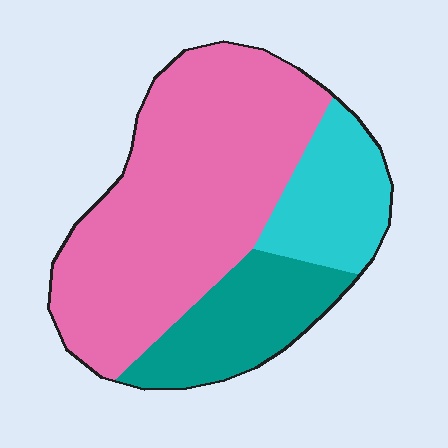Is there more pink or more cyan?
Pink.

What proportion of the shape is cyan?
Cyan takes up about one sixth (1/6) of the shape.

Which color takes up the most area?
Pink, at roughly 60%.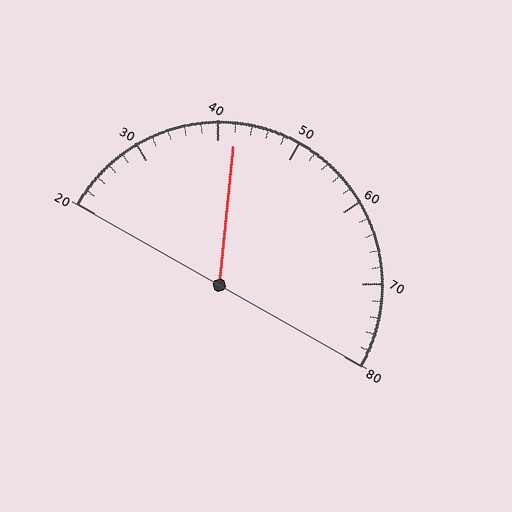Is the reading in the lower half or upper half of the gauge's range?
The reading is in the lower half of the range (20 to 80).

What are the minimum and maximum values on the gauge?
The gauge ranges from 20 to 80.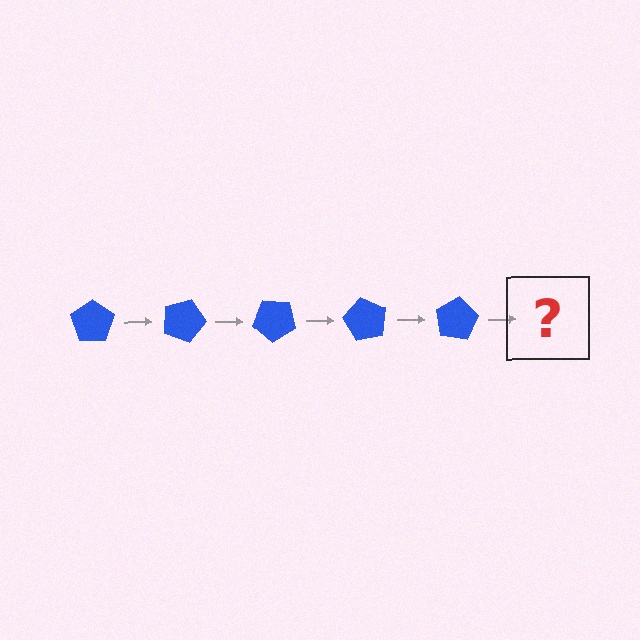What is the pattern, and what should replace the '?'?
The pattern is that the pentagon rotates 20 degrees each step. The '?' should be a blue pentagon rotated 100 degrees.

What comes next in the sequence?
The next element should be a blue pentagon rotated 100 degrees.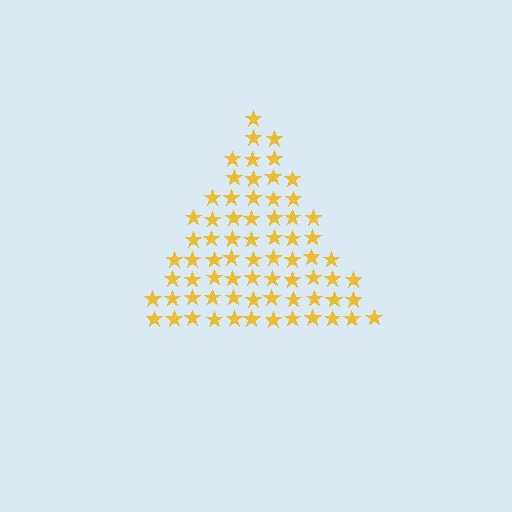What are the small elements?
The small elements are stars.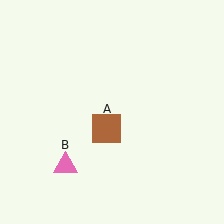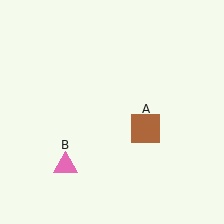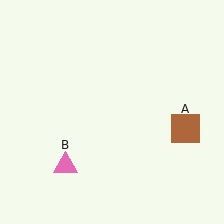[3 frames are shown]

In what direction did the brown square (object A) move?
The brown square (object A) moved right.